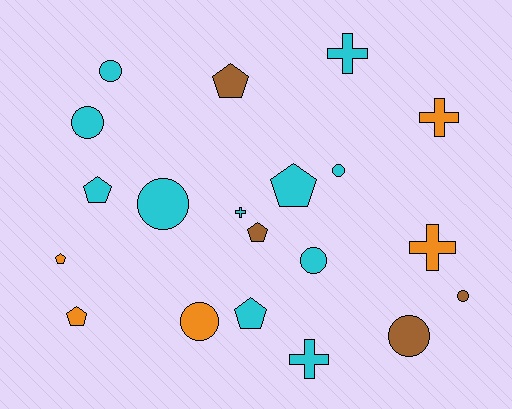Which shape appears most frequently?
Circle, with 8 objects.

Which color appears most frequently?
Cyan, with 11 objects.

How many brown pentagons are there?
There are 2 brown pentagons.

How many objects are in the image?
There are 20 objects.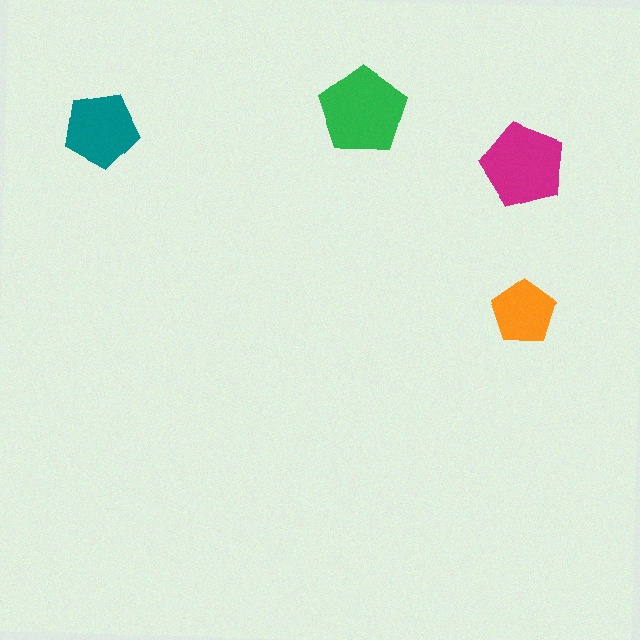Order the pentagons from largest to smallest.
the green one, the magenta one, the teal one, the orange one.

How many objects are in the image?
There are 4 objects in the image.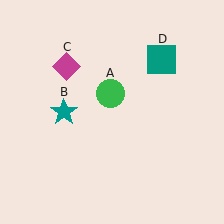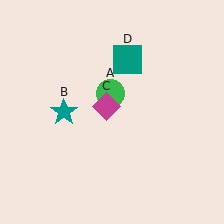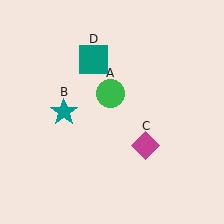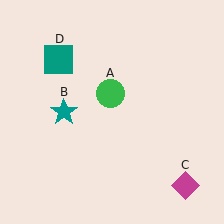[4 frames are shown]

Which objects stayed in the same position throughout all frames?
Green circle (object A) and teal star (object B) remained stationary.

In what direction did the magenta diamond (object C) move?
The magenta diamond (object C) moved down and to the right.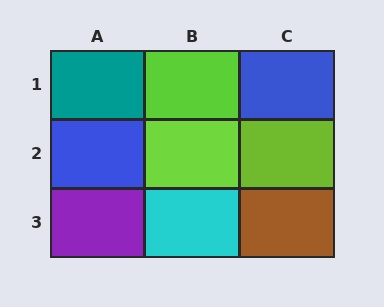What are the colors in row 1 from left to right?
Teal, lime, blue.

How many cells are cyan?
1 cell is cyan.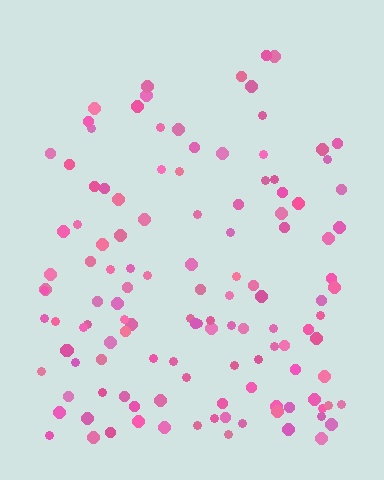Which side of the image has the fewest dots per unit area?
The top.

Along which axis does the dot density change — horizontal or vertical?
Vertical.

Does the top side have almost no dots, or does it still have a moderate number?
Still a moderate number, just noticeably fewer than the bottom.